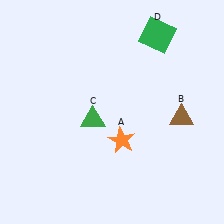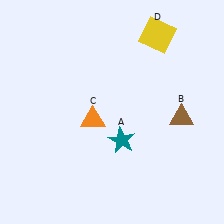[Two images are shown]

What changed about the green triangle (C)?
In Image 1, C is green. In Image 2, it changed to orange.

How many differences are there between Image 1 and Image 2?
There are 3 differences between the two images.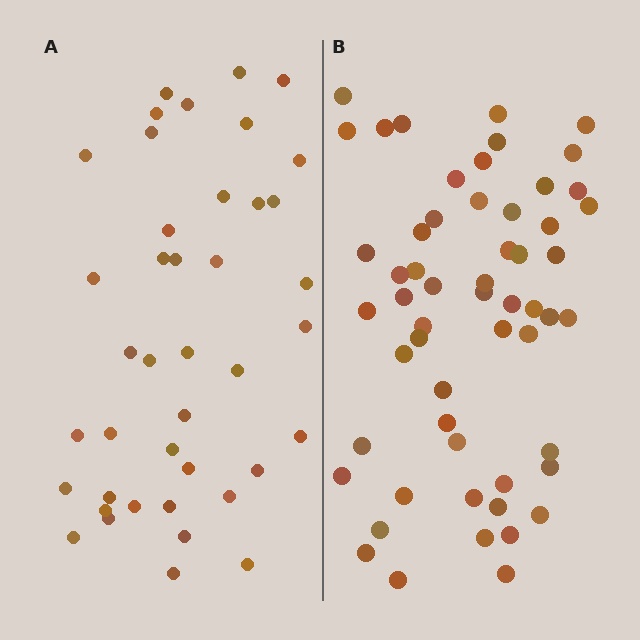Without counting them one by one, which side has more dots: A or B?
Region B (the right region) has more dots.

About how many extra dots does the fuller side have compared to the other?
Region B has approximately 15 more dots than region A.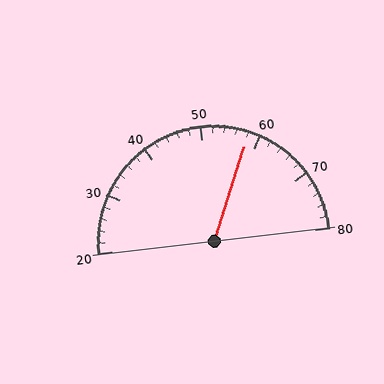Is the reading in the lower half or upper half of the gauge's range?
The reading is in the upper half of the range (20 to 80).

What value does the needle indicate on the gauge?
The needle indicates approximately 58.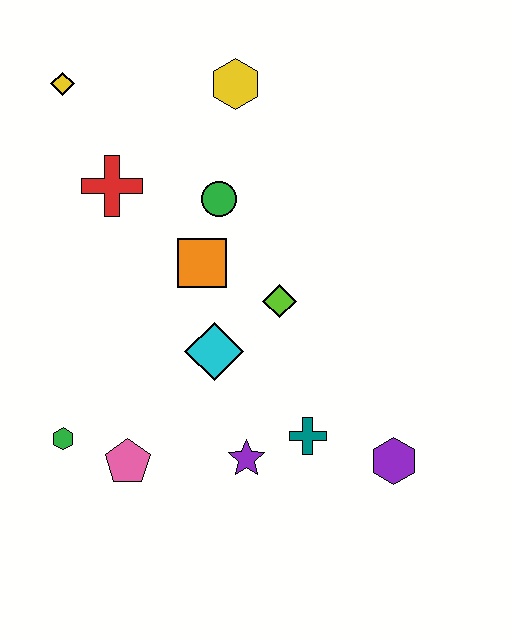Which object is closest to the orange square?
The green circle is closest to the orange square.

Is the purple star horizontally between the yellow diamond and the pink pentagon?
No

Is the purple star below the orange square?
Yes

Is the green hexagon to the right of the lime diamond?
No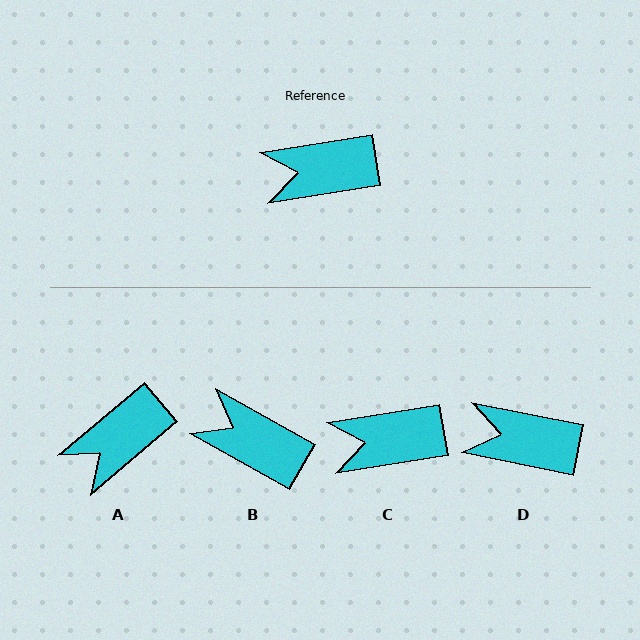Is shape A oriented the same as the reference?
No, it is off by about 31 degrees.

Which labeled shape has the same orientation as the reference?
C.